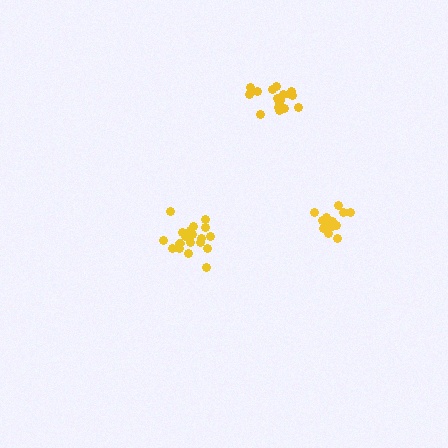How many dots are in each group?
Group 1: 19 dots, Group 2: 15 dots, Group 3: 18 dots (52 total).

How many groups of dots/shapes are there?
There are 3 groups.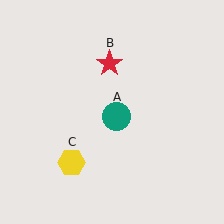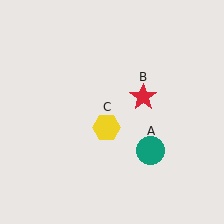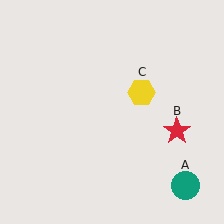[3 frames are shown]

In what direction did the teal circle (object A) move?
The teal circle (object A) moved down and to the right.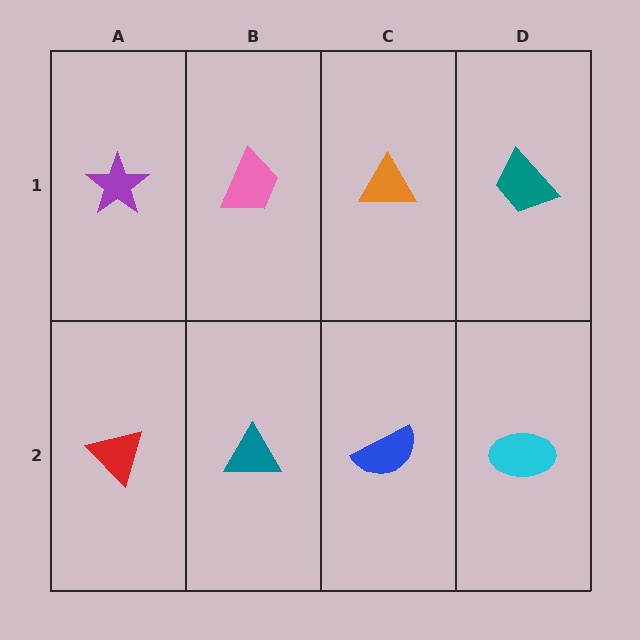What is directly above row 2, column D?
A teal trapezoid.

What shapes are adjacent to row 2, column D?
A teal trapezoid (row 1, column D), a blue semicircle (row 2, column C).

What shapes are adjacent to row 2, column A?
A purple star (row 1, column A), a teal triangle (row 2, column B).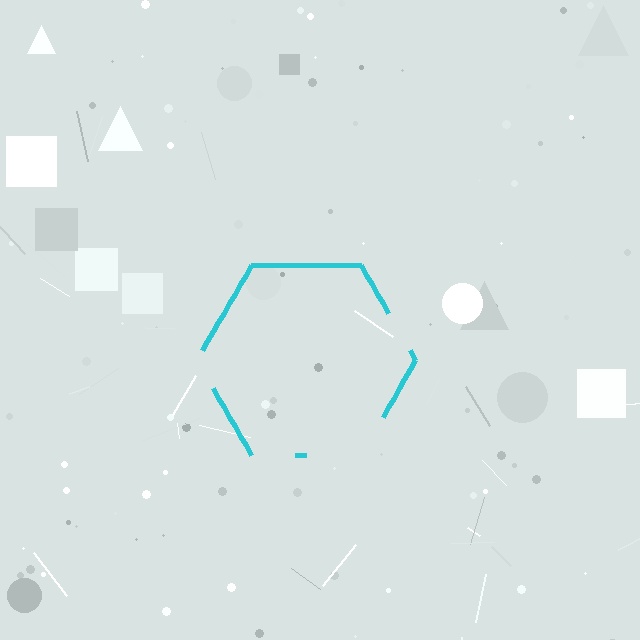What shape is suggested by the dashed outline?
The dashed outline suggests a hexagon.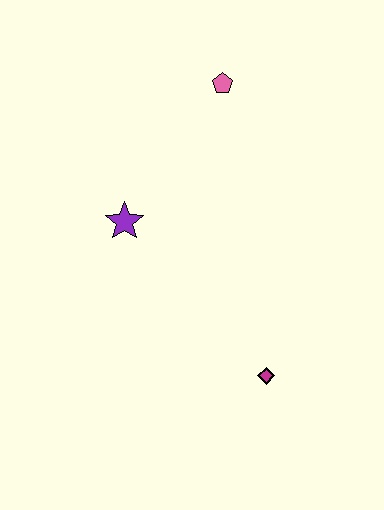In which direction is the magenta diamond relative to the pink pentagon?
The magenta diamond is below the pink pentagon.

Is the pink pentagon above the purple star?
Yes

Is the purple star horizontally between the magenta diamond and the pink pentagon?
No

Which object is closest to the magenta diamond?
The purple star is closest to the magenta diamond.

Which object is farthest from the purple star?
The magenta diamond is farthest from the purple star.